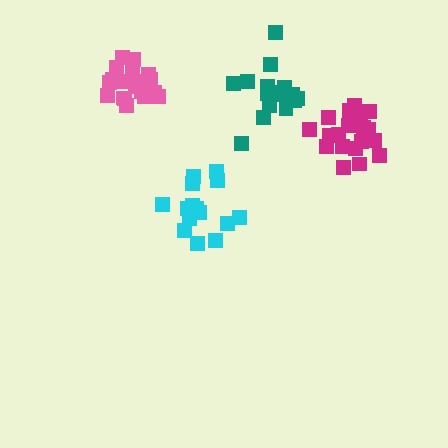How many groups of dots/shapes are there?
There are 4 groups.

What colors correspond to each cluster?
The clusters are colored: cyan, teal, pink, magenta.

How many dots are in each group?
Group 1: 16 dots, Group 2: 17 dots, Group 3: 21 dots, Group 4: 20 dots (74 total).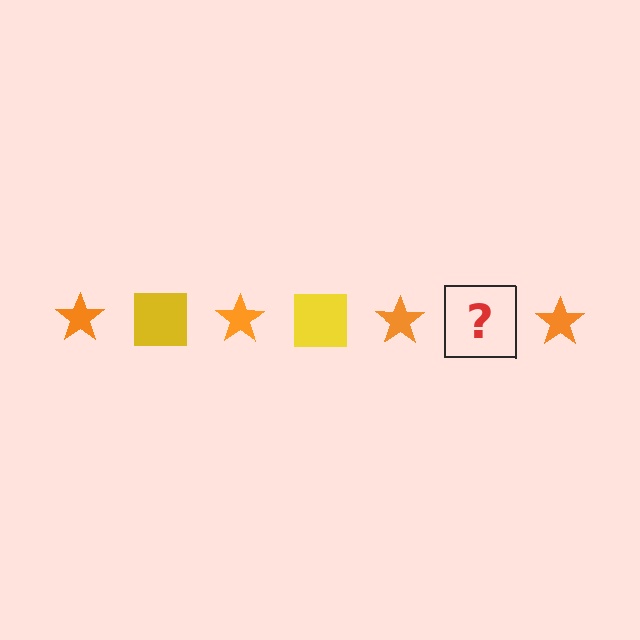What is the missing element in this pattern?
The missing element is a yellow square.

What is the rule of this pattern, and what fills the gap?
The rule is that the pattern alternates between orange star and yellow square. The gap should be filled with a yellow square.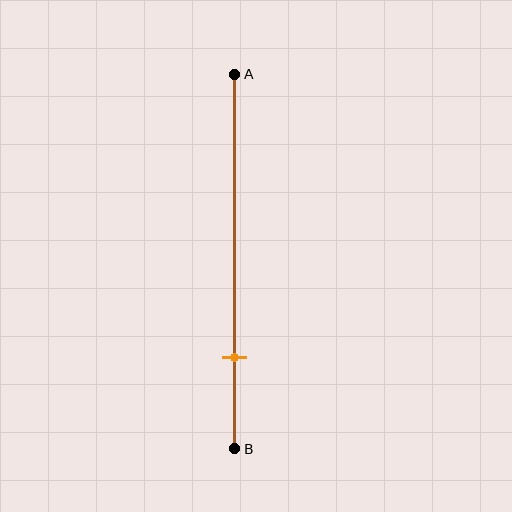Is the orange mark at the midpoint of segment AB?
No, the mark is at about 75% from A, not at the 50% midpoint.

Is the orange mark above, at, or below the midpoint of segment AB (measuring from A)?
The orange mark is below the midpoint of segment AB.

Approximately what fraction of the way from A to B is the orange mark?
The orange mark is approximately 75% of the way from A to B.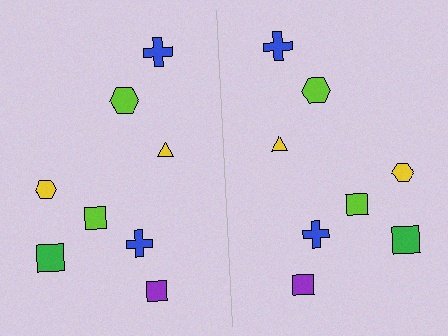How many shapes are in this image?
There are 16 shapes in this image.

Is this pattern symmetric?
Yes, this pattern has bilateral (reflection) symmetry.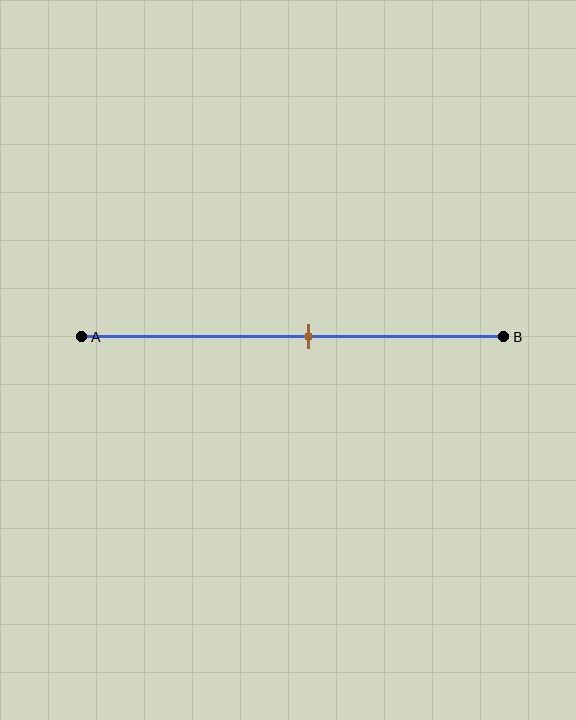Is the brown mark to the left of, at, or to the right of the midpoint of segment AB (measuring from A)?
The brown mark is to the right of the midpoint of segment AB.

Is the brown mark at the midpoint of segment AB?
No, the mark is at about 55% from A, not at the 50% midpoint.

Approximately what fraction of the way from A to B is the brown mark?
The brown mark is approximately 55% of the way from A to B.